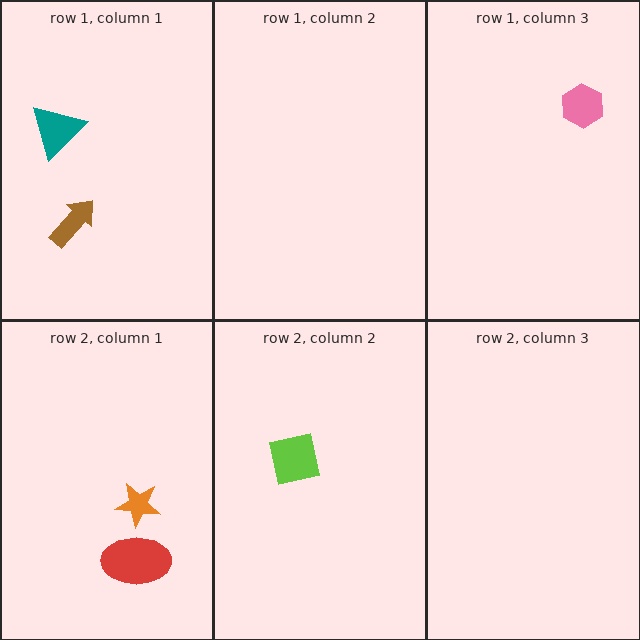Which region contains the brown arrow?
The row 1, column 1 region.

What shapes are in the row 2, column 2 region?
The lime square.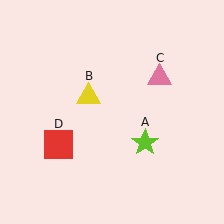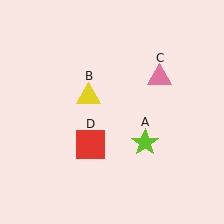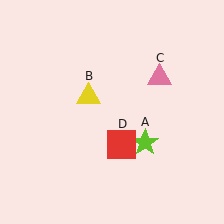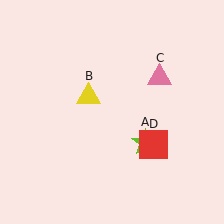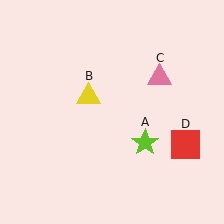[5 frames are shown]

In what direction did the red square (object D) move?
The red square (object D) moved right.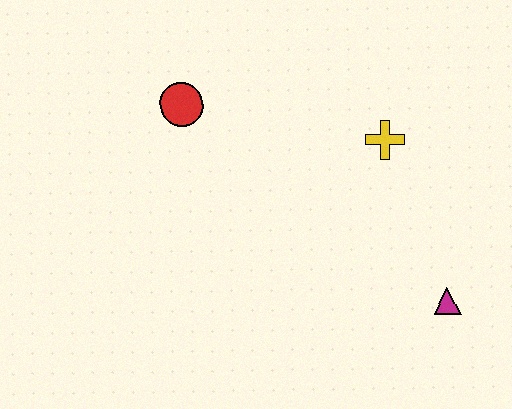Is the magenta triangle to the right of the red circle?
Yes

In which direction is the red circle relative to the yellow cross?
The red circle is to the left of the yellow cross.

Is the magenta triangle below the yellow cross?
Yes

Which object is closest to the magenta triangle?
The yellow cross is closest to the magenta triangle.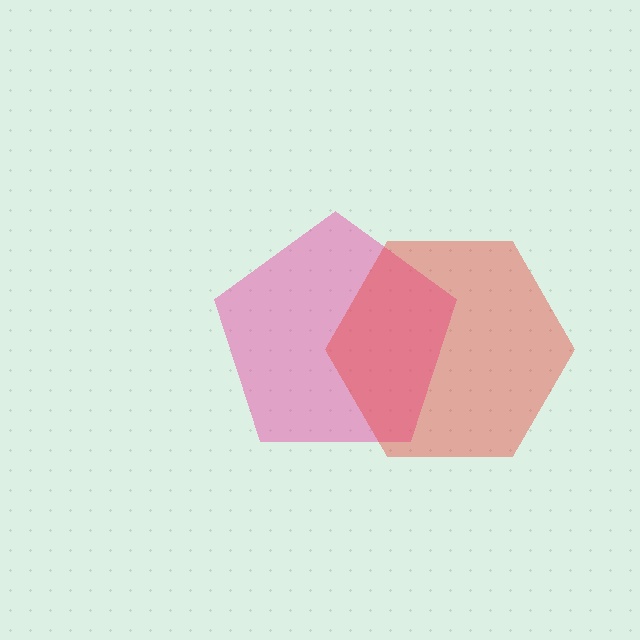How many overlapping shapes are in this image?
There are 2 overlapping shapes in the image.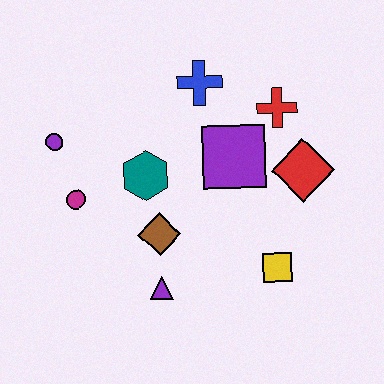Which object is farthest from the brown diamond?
The red cross is farthest from the brown diamond.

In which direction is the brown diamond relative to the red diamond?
The brown diamond is to the left of the red diamond.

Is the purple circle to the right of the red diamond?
No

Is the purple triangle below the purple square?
Yes